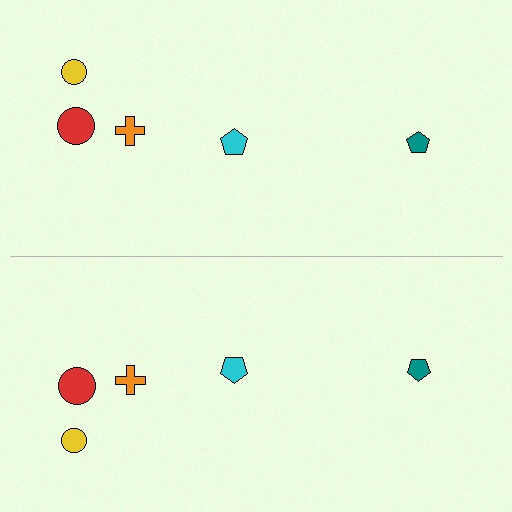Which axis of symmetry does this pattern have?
The pattern has a horizontal axis of symmetry running through the center of the image.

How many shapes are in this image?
There are 10 shapes in this image.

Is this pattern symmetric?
Yes, this pattern has bilateral (reflection) symmetry.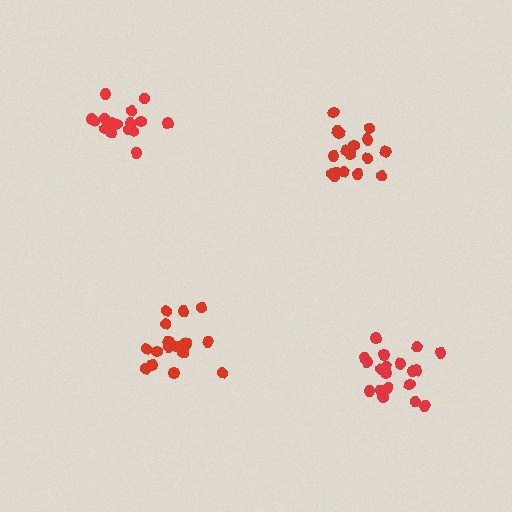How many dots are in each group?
Group 1: 19 dots, Group 2: 17 dots, Group 3: 16 dots, Group 4: 19 dots (71 total).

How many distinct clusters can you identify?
There are 4 distinct clusters.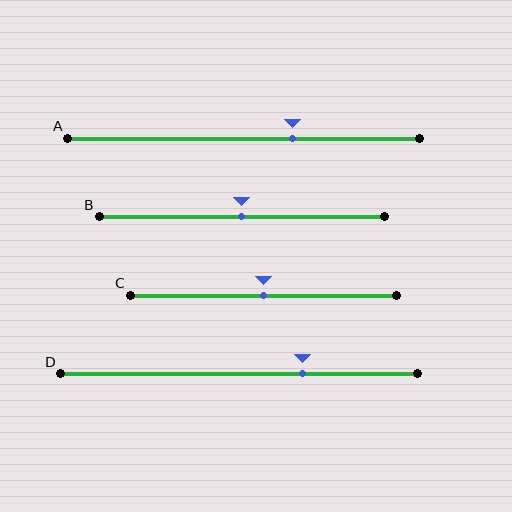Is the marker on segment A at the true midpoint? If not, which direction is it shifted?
No, the marker on segment A is shifted to the right by about 14% of the segment length.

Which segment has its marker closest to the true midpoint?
Segment B has its marker closest to the true midpoint.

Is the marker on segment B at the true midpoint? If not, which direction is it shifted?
Yes, the marker on segment B is at the true midpoint.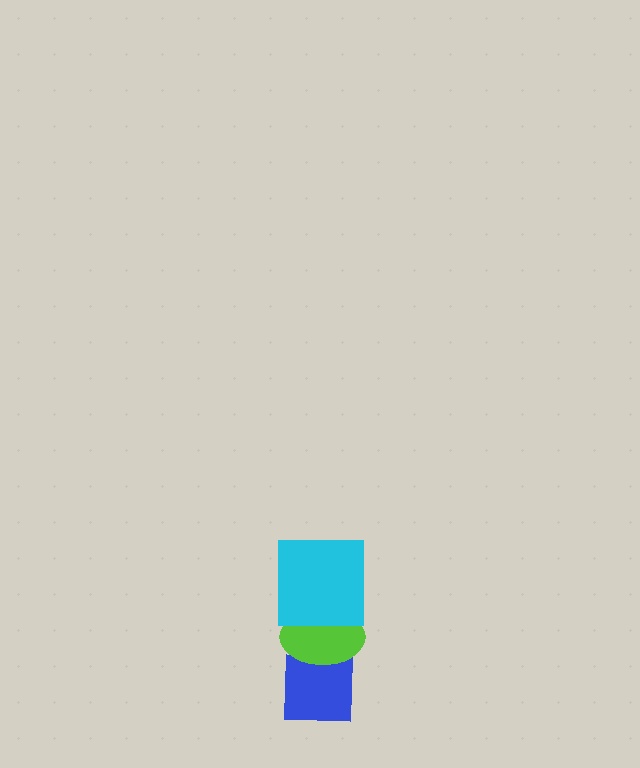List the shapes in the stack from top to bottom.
From top to bottom: the cyan square, the lime ellipse, the blue square.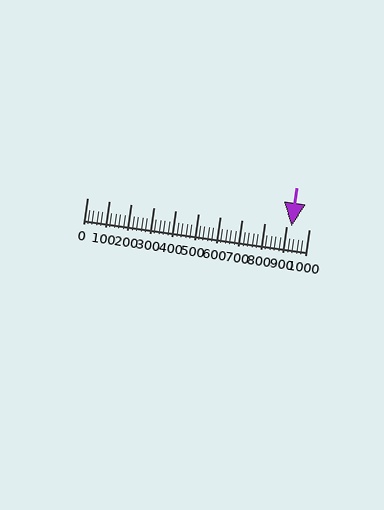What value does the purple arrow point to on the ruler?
The purple arrow points to approximately 920.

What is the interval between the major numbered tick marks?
The major tick marks are spaced 100 units apart.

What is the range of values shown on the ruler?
The ruler shows values from 0 to 1000.